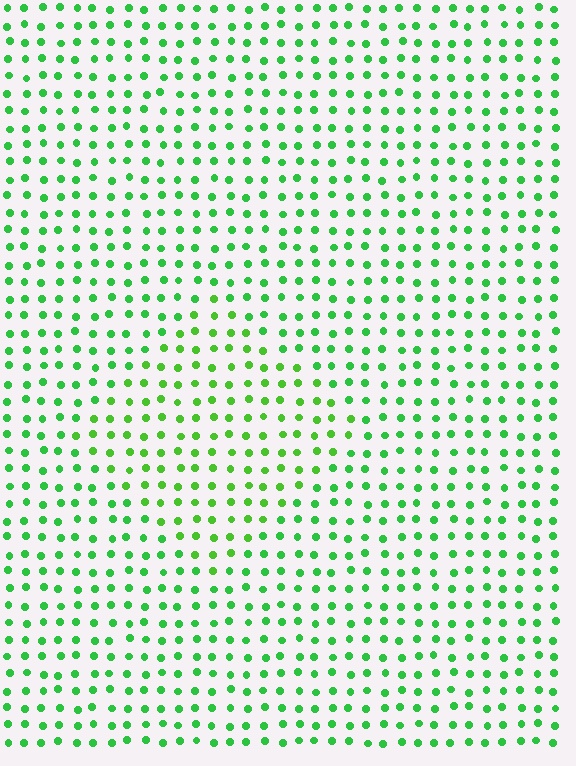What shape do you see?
I see a diamond.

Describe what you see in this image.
The image is filled with small green elements in a uniform arrangement. A diamond-shaped region is visible where the elements are tinted to a slightly different hue, forming a subtle color boundary.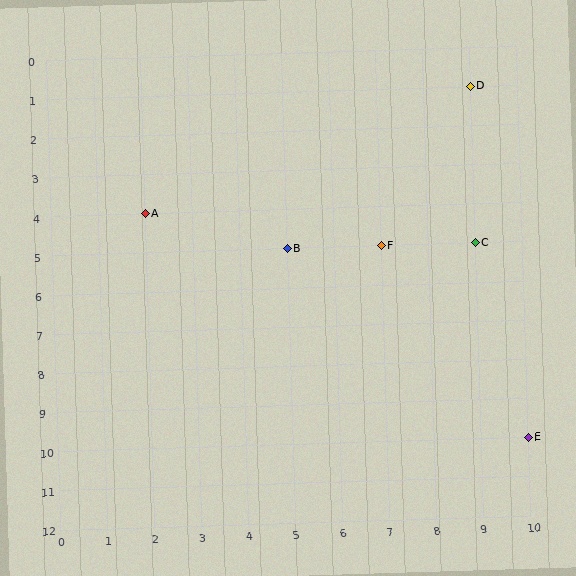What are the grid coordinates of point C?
Point C is at grid coordinates (9, 5).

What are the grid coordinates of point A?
Point A is at grid coordinates (2, 4).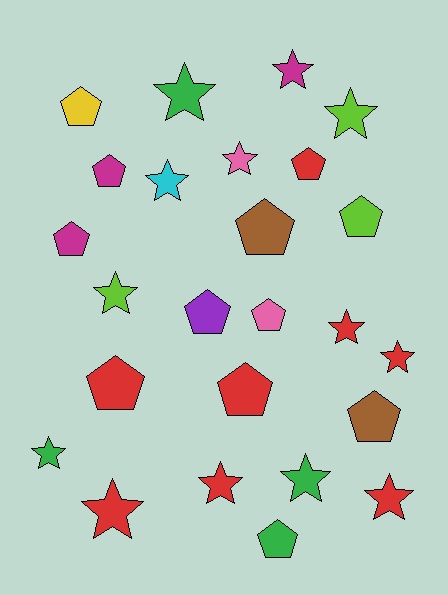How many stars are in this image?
There are 13 stars.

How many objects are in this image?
There are 25 objects.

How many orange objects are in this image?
There are no orange objects.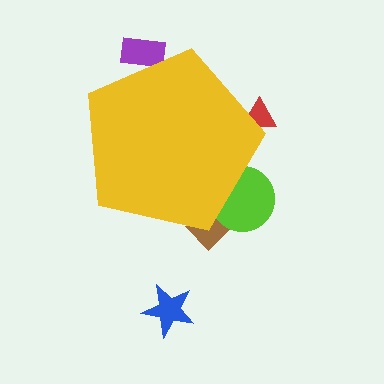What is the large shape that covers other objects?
A yellow pentagon.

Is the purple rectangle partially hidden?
Yes, the purple rectangle is partially hidden behind the yellow pentagon.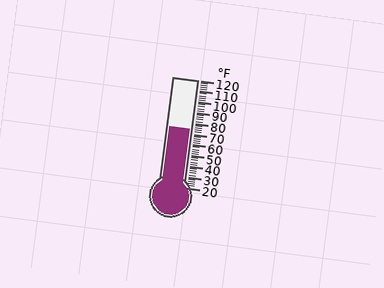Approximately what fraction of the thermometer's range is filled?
The thermometer is filled to approximately 55% of its range.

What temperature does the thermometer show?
The thermometer shows approximately 74°F.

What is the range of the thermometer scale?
The thermometer scale ranges from 20°F to 120°F.